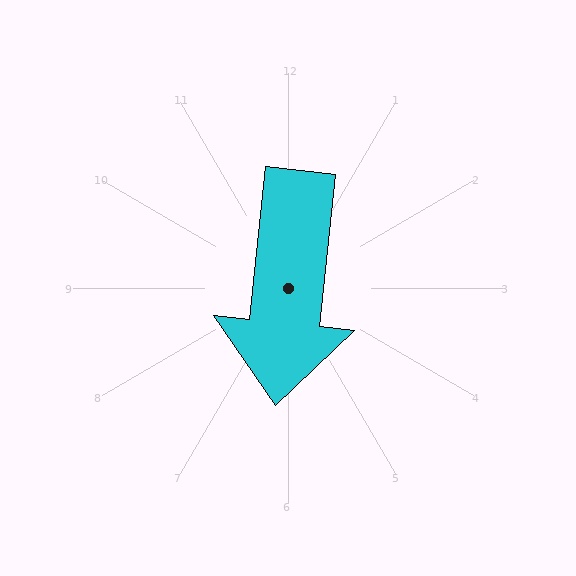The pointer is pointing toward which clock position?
Roughly 6 o'clock.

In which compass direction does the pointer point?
South.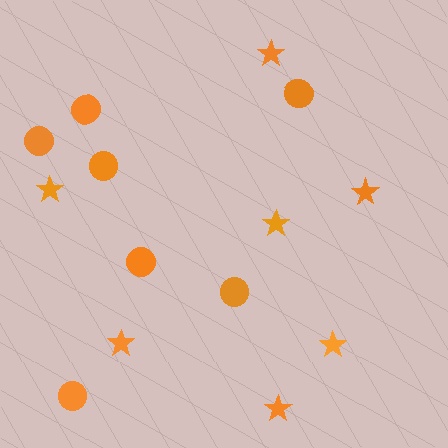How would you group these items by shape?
There are 2 groups: one group of circles (7) and one group of stars (7).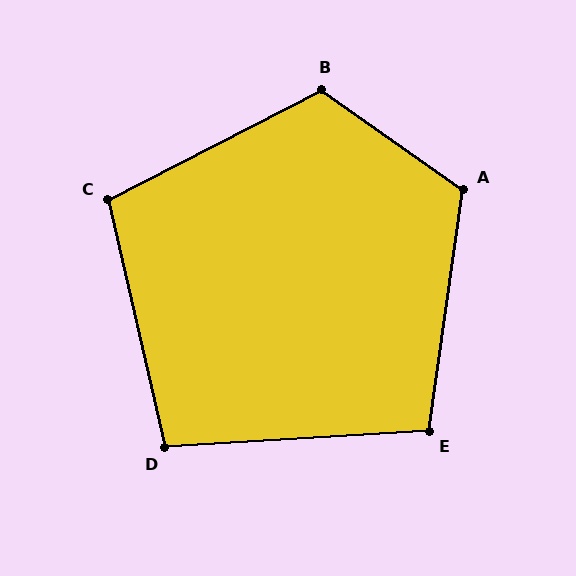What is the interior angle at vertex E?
Approximately 101 degrees (obtuse).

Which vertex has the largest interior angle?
B, at approximately 118 degrees.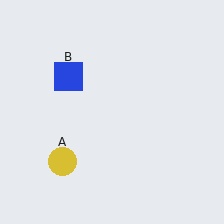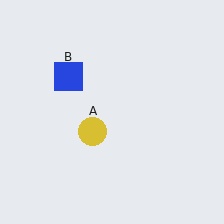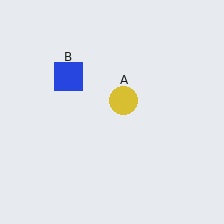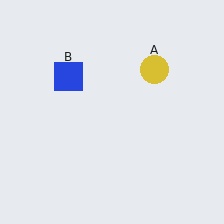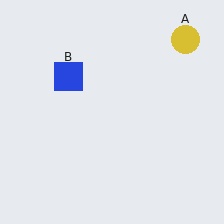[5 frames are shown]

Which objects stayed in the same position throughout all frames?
Blue square (object B) remained stationary.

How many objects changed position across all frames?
1 object changed position: yellow circle (object A).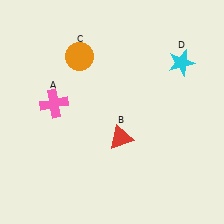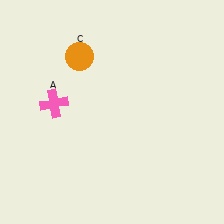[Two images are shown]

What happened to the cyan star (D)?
The cyan star (D) was removed in Image 2. It was in the top-right area of Image 1.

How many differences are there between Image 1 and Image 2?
There are 2 differences between the two images.